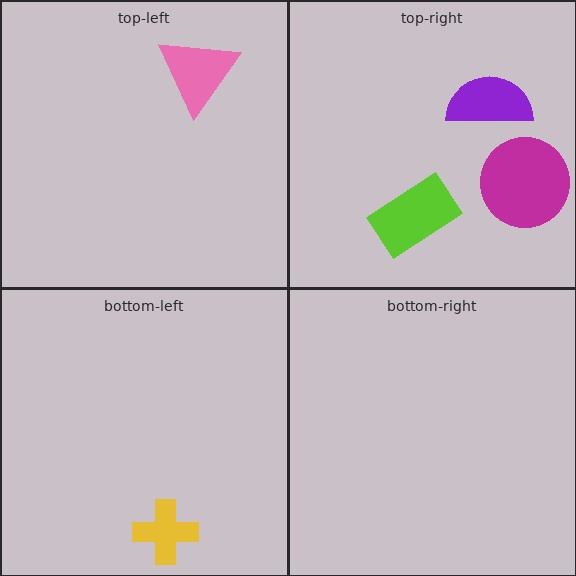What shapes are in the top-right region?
The purple semicircle, the magenta circle, the lime rectangle.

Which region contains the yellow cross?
The bottom-left region.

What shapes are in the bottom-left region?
The yellow cross.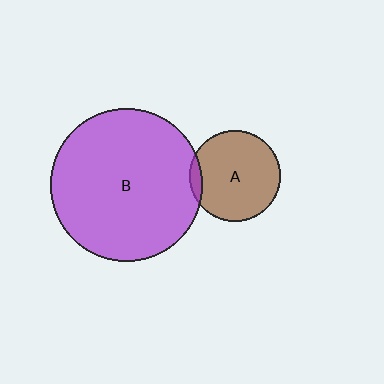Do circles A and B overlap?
Yes.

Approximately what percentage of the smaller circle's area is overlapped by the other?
Approximately 5%.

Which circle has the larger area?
Circle B (purple).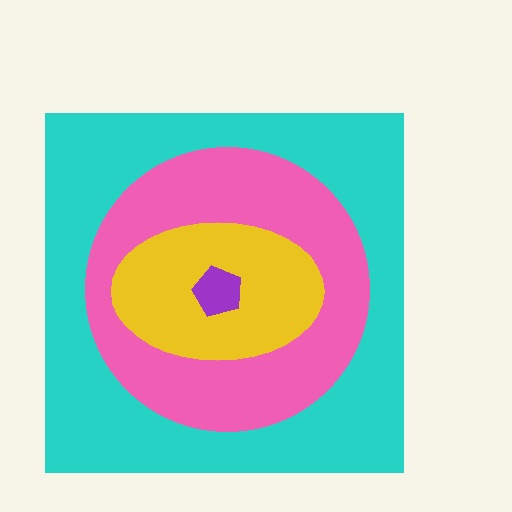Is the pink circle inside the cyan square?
Yes.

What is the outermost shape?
The cyan square.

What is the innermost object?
The purple pentagon.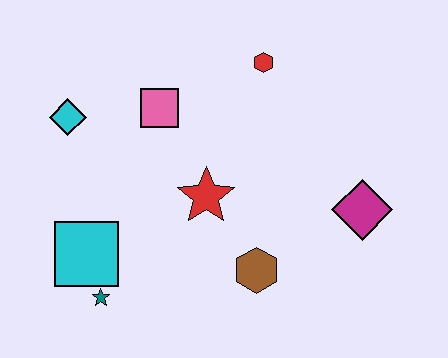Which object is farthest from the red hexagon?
The teal star is farthest from the red hexagon.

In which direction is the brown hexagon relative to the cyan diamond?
The brown hexagon is to the right of the cyan diamond.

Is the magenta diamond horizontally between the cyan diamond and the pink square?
No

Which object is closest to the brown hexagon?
The red star is closest to the brown hexagon.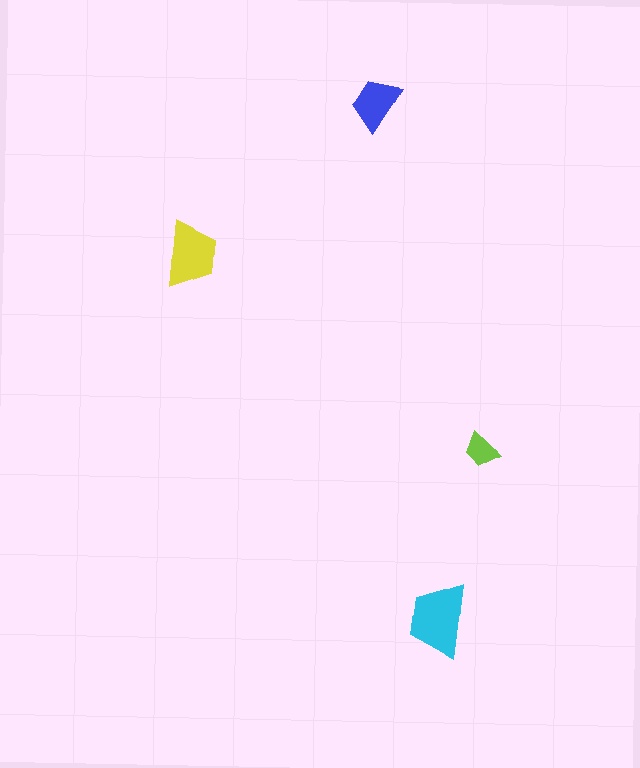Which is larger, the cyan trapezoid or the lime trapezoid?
The cyan one.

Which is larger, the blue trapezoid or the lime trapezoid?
The blue one.